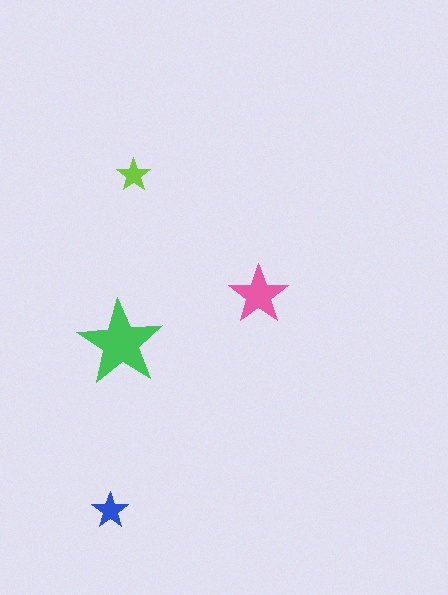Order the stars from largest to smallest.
the green one, the pink one, the blue one, the lime one.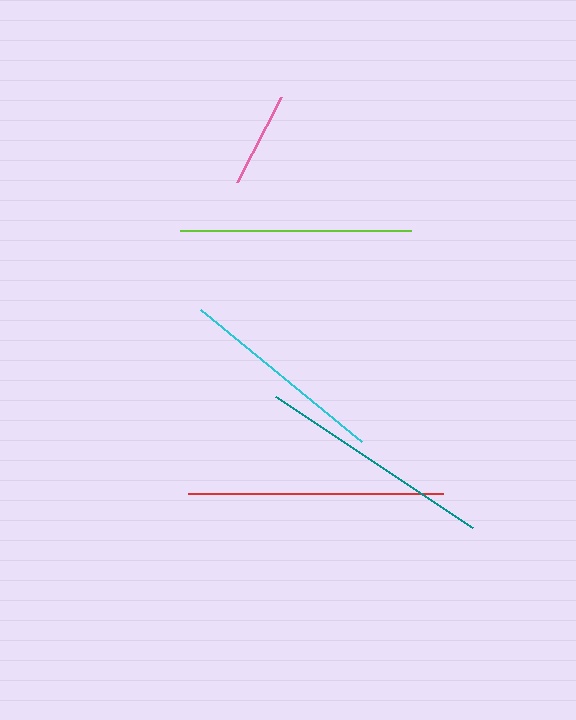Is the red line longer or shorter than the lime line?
The red line is longer than the lime line.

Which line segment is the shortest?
The pink line is the shortest at approximately 96 pixels.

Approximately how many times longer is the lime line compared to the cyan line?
The lime line is approximately 1.1 times the length of the cyan line.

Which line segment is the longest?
The red line is the longest at approximately 255 pixels.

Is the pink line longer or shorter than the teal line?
The teal line is longer than the pink line.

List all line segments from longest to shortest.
From longest to shortest: red, teal, lime, cyan, pink.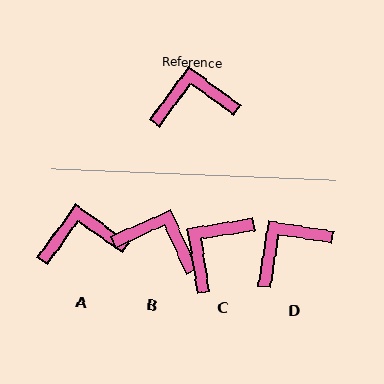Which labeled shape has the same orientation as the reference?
A.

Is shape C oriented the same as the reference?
No, it is off by about 45 degrees.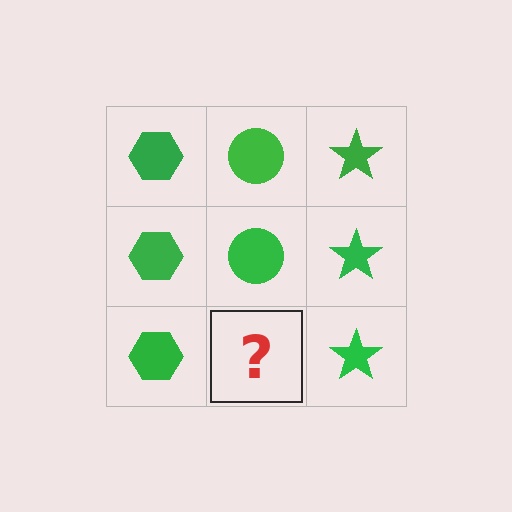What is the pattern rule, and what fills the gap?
The rule is that each column has a consistent shape. The gap should be filled with a green circle.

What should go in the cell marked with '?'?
The missing cell should contain a green circle.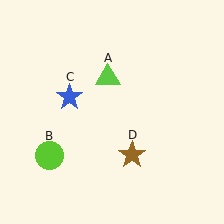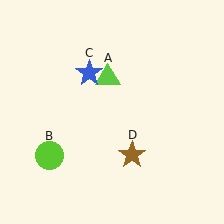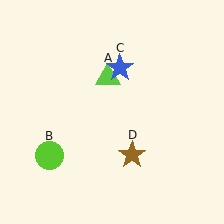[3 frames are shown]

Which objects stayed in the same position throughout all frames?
Lime triangle (object A) and lime circle (object B) and brown star (object D) remained stationary.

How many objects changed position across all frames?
1 object changed position: blue star (object C).